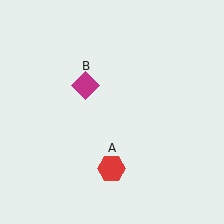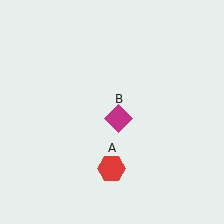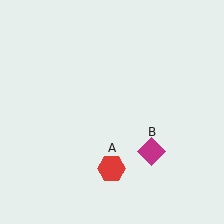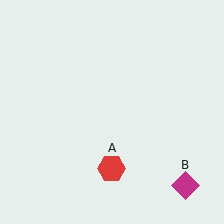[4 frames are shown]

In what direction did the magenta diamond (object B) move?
The magenta diamond (object B) moved down and to the right.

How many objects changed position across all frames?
1 object changed position: magenta diamond (object B).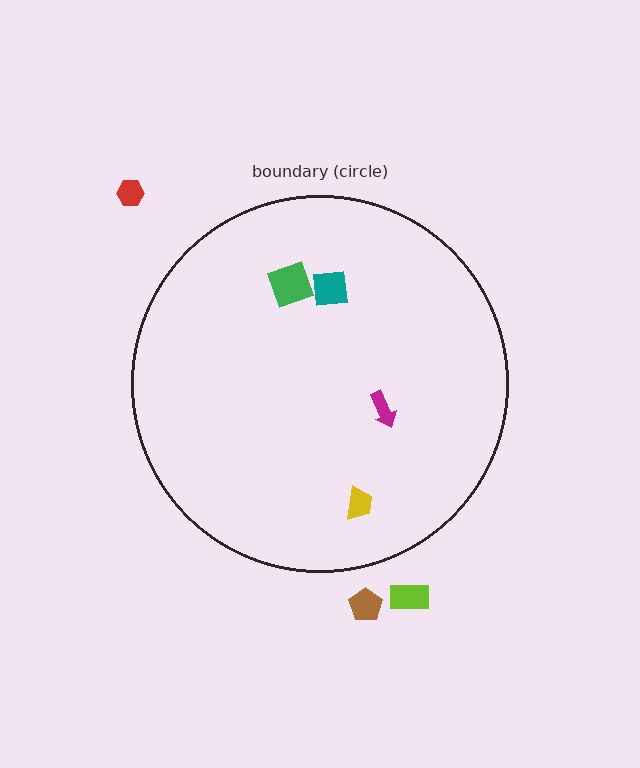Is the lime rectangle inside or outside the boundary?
Outside.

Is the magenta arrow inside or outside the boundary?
Inside.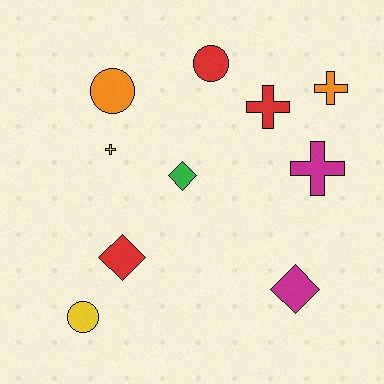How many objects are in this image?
There are 10 objects.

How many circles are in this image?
There are 3 circles.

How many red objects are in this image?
There are 3 red objects.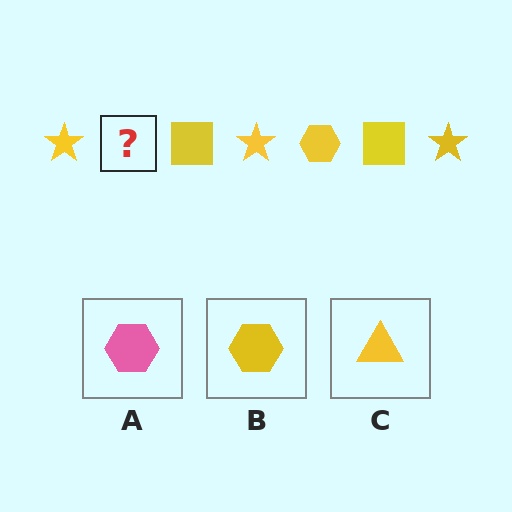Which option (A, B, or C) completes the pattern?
B.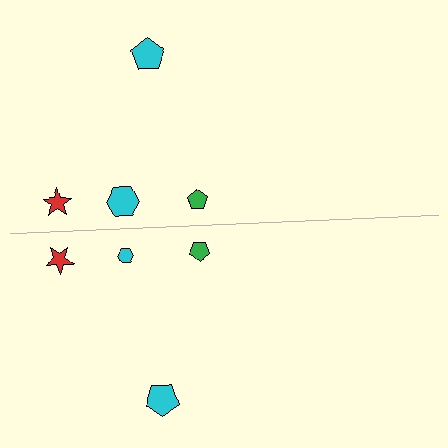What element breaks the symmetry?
The cyan hexagon on the bottom side has a different size than its mirror counterpart.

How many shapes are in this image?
There are 8 shapes in this image.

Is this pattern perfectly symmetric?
No, the pattern is not perfectly symmetric. The cyan hexagon on the bottom side has a different size than its mirror counterpart.